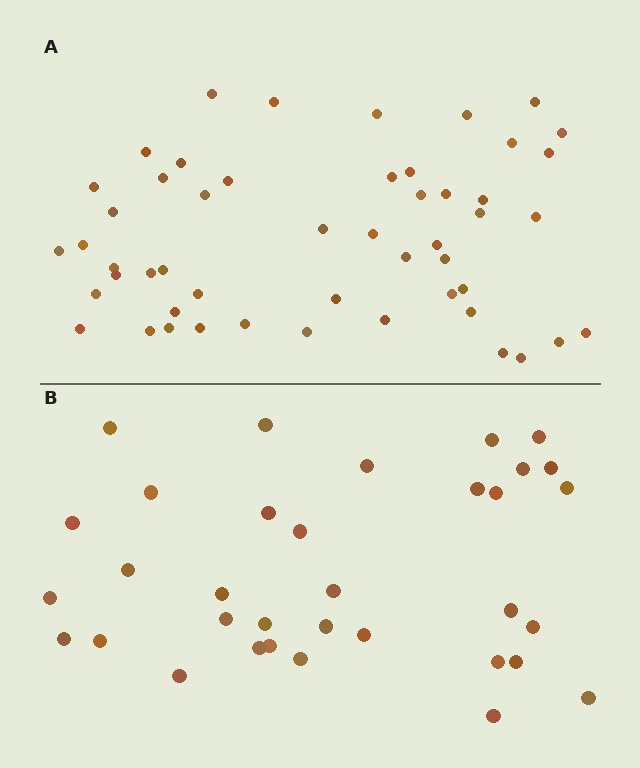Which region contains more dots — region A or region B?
Region A (the top region) has more dots.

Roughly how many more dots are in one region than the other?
Region A has approximately 15 more dots than region B.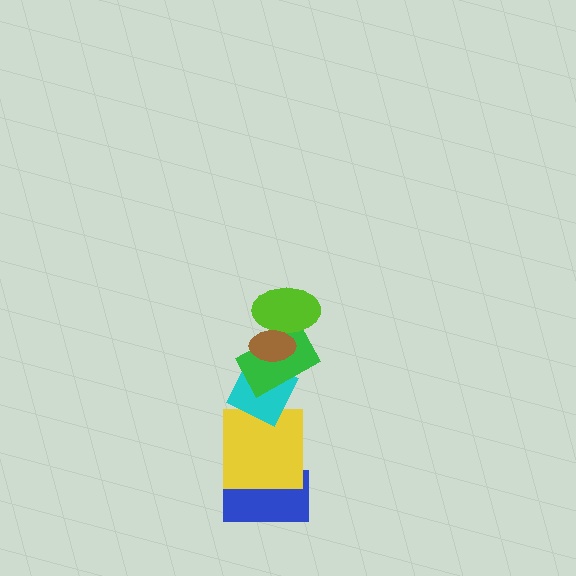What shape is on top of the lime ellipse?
The brown ellipse is on top of the lime ellipse.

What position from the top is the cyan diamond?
The cyan diamond is 4th from the top.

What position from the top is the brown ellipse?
The brown ellipse is 1st from the top.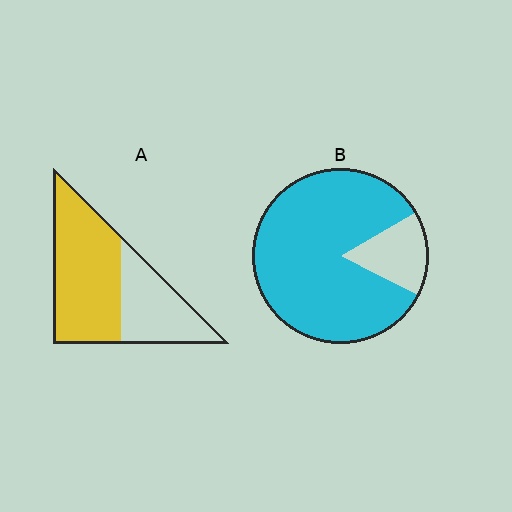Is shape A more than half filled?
Yes.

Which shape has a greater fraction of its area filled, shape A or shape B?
Shape B.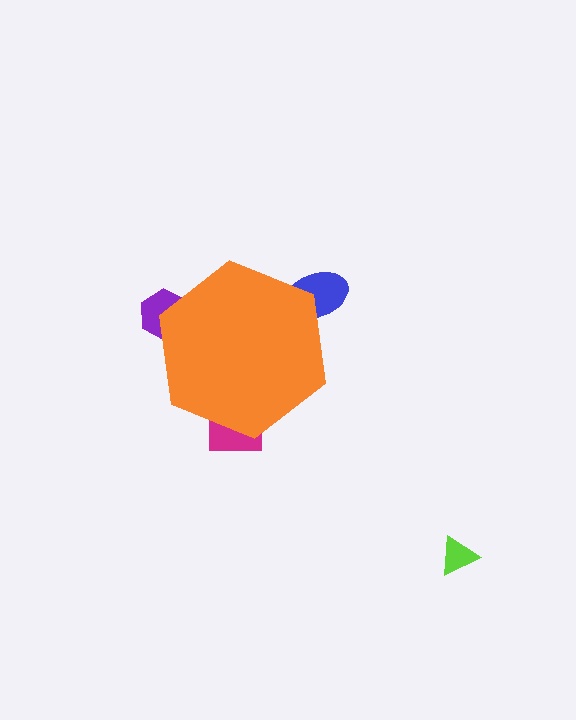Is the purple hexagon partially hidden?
Yes, the purple hexagon is partially hidden behind the orange hexagon.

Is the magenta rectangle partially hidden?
Yes, the magenta rectangle is partially hidden behind the orange hexagon.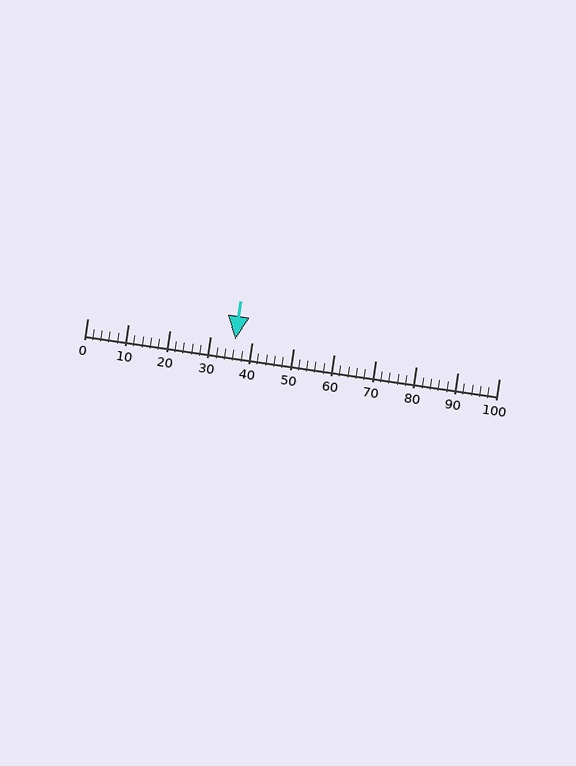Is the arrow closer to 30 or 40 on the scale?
The arrow is closer to 40.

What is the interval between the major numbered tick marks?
The major tick marks are spaced 10 units apart.